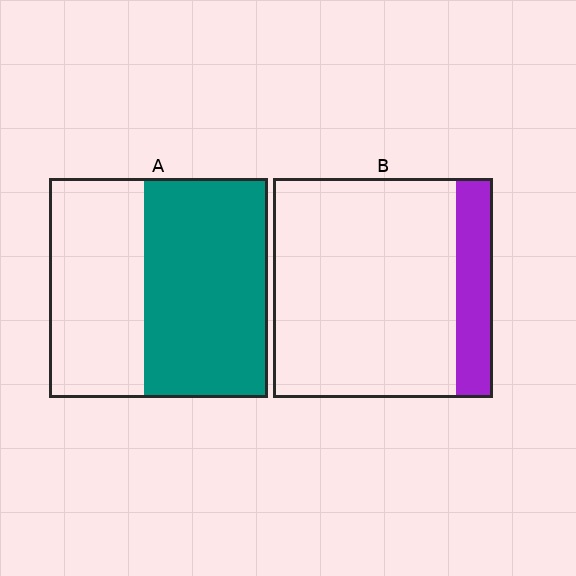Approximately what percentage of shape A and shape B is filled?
A is approximately 55% and B is approximately 15%.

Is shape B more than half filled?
No.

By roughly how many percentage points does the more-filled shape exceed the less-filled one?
By roughly 40 percentage points (A over B).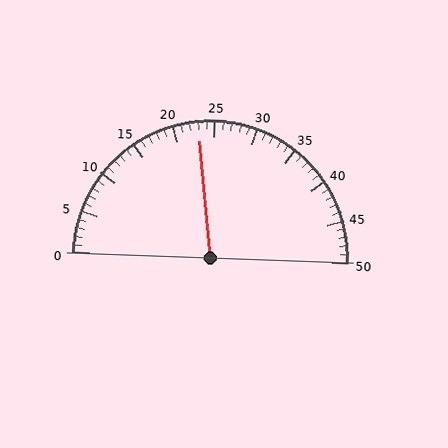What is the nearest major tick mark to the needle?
The nearest major tick mark is 25.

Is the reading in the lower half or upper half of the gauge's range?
The reading is in the lower half of the range (0 to 50).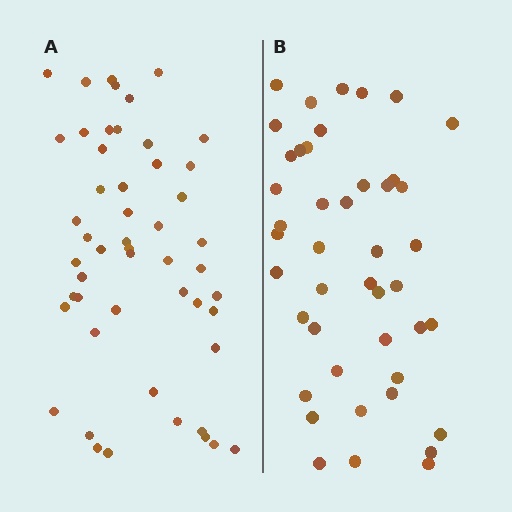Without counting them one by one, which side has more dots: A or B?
Region A (the left region) has more dots.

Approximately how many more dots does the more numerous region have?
Region A has roughly 8 or so more dots than region B.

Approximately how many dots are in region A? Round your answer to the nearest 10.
About 50 dots. (The exact count is 51, which rounds to 50.)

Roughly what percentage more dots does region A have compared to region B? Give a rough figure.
About 15% more.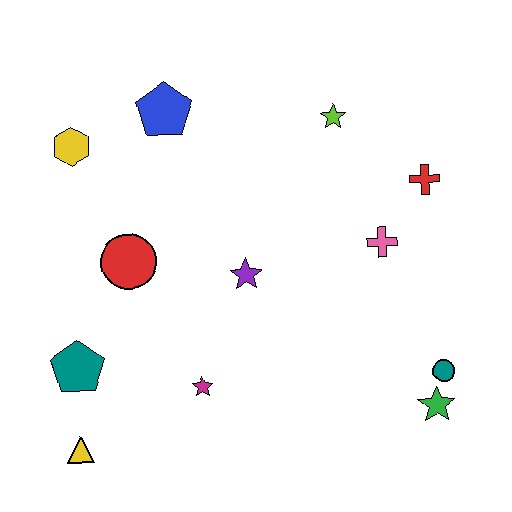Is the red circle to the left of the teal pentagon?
No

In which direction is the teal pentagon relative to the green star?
The teal pentagon is to the left of the green star.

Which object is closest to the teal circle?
The green star is closest to the teal circle.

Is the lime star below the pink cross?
No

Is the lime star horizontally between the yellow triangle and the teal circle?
Yes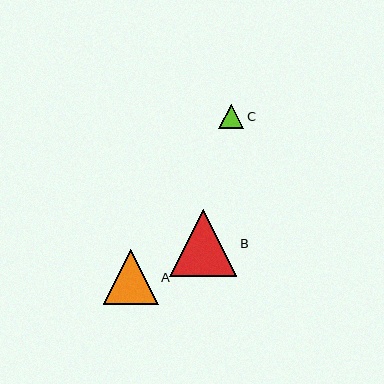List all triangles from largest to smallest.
From largest to smallest: B, A, C.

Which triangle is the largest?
Triangle B is the largest with a size of approximately 67 pixels.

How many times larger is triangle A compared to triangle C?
Triangle A is approximately 2.2 times the size of triangle C.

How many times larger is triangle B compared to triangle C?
Triangle B is approximately 2.7 times the size of triangle C.